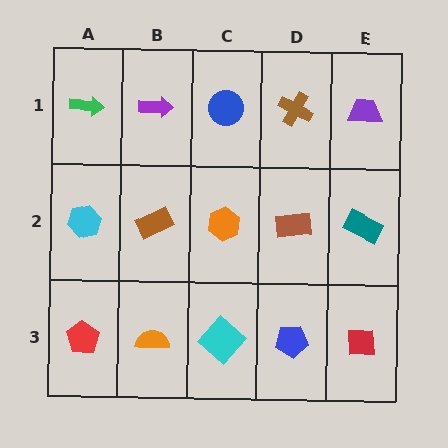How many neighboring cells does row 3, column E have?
2.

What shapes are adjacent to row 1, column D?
A brown rectangle (row 2, column D), a blue circle (row 1, column C), a purple trapezoid (row 1, column E).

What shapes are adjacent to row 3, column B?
A brown rectangle (row 2, column B), a red pentagon (row 3, column A), a cyan diamond (row 3, column C).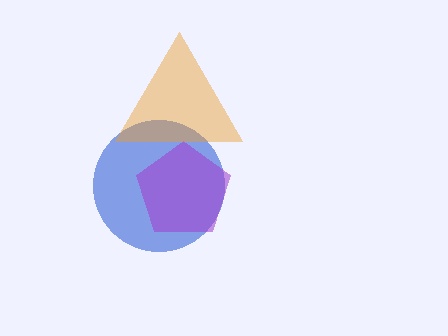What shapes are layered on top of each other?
The layered shapes are: a blue circle, a purple pentagon, an orange triangle.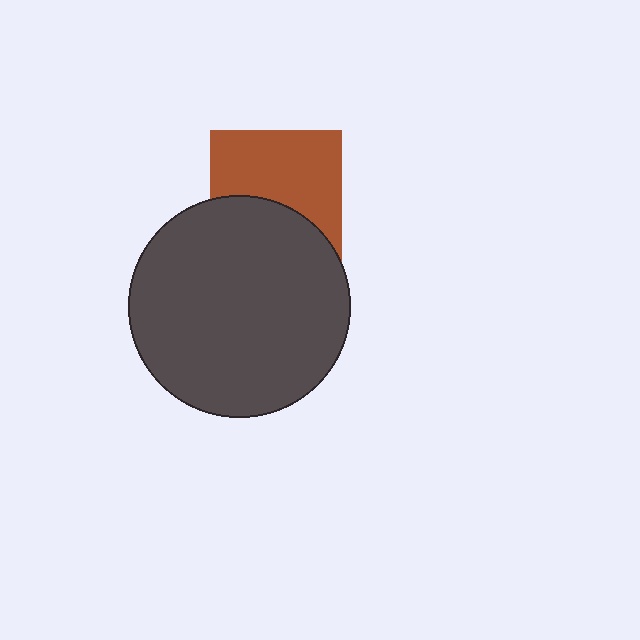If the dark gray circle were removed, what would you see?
You would see the complete brown square.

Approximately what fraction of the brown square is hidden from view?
Roughly 40% of the brown square is hidden behind the dark gray circle.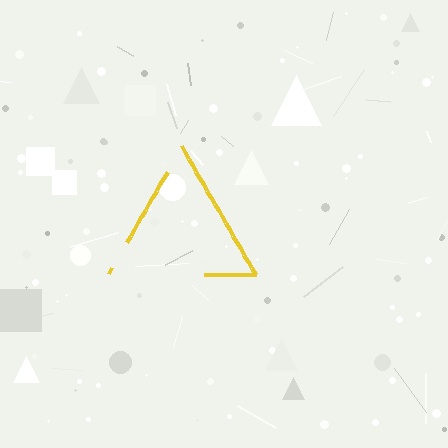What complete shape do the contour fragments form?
The contour fragments form a triangle.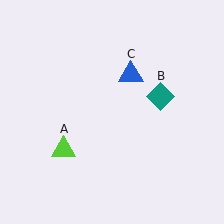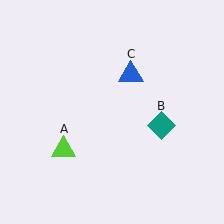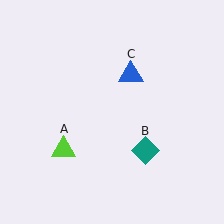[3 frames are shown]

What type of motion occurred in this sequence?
The teal diamond (object B) rotated clockwise around the center of the scene.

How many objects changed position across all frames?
1 object changed position: teal diamond (object B).